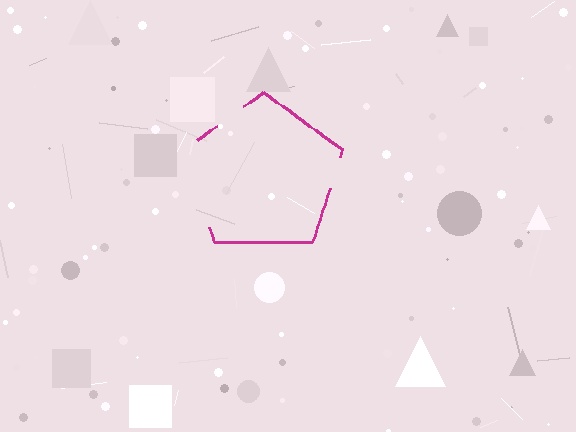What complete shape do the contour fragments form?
The contour fragments form a pentagon.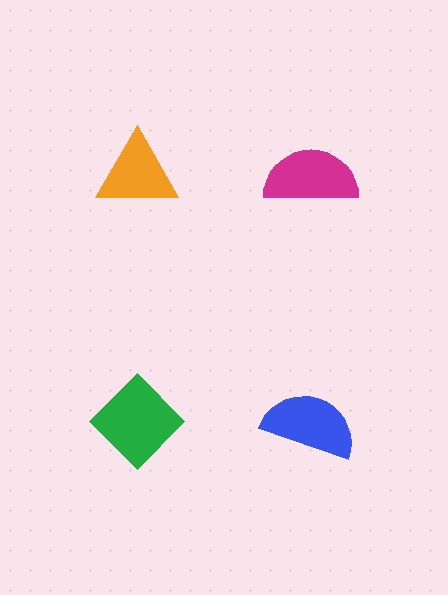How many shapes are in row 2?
2 shapes.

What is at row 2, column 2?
A blue semicircle.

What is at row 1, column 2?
A magenta semicircle.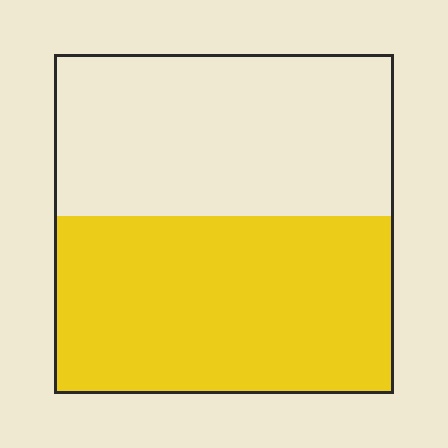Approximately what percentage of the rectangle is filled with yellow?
Approximately 50%.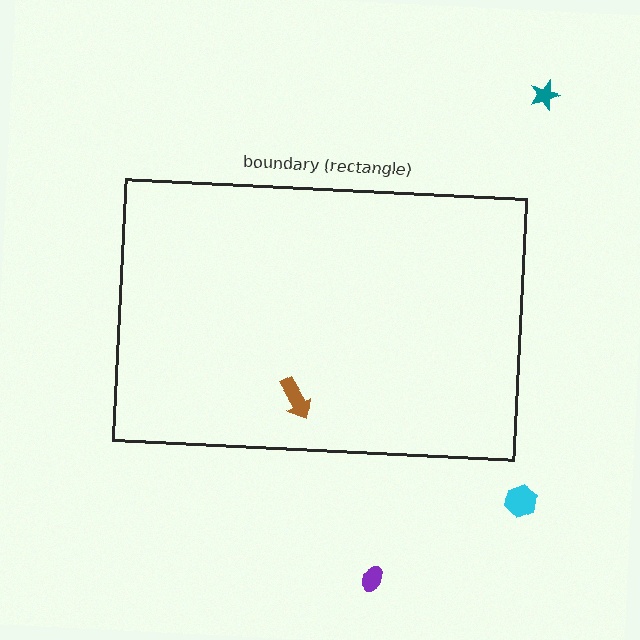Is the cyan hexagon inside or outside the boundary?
Outside.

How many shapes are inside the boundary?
1 inside, 3 outside.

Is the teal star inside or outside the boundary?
Outside.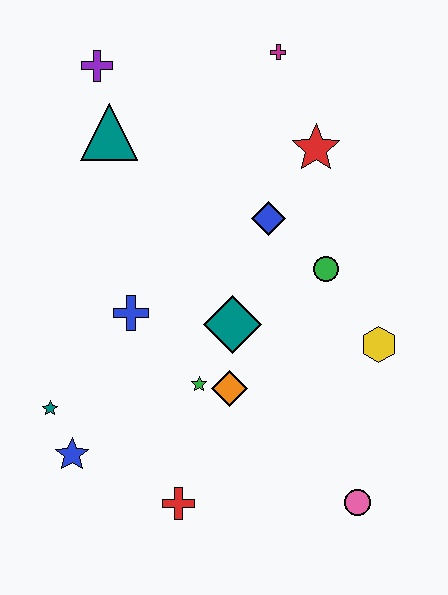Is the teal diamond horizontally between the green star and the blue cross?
No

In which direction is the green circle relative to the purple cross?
The green circle is to the right of the purple cross.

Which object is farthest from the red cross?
The magenta cross is farthest from the red cross.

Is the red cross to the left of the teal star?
No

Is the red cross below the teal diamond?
Yes